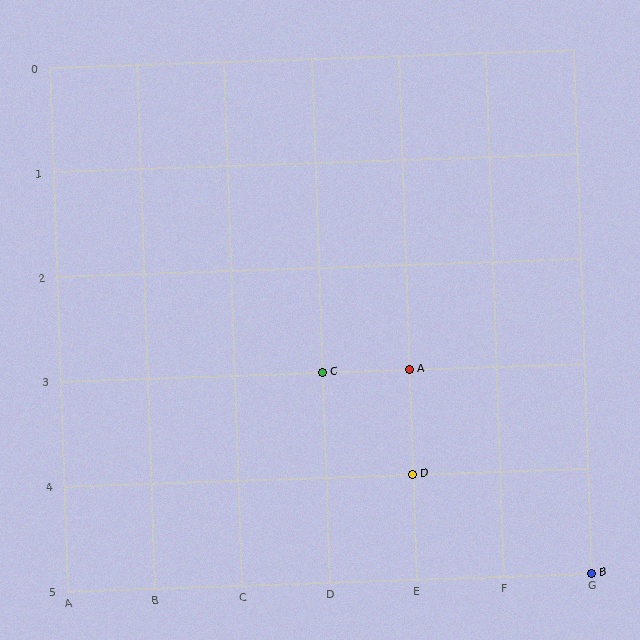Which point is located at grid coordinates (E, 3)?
Point A is at (E, 3).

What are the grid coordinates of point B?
Point B is at grid coordinates (G, 5).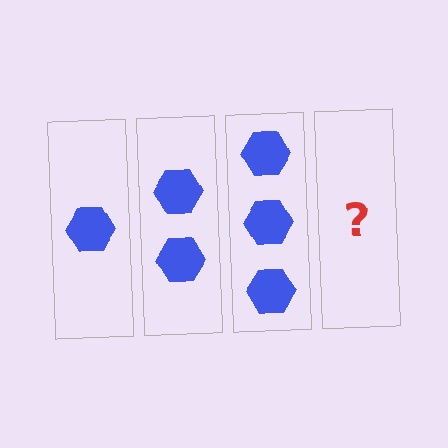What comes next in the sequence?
The next element should be 4 hexagons.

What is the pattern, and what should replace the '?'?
The pattern is that each step adds one more hexagon. The '?' should be 4 hexagons.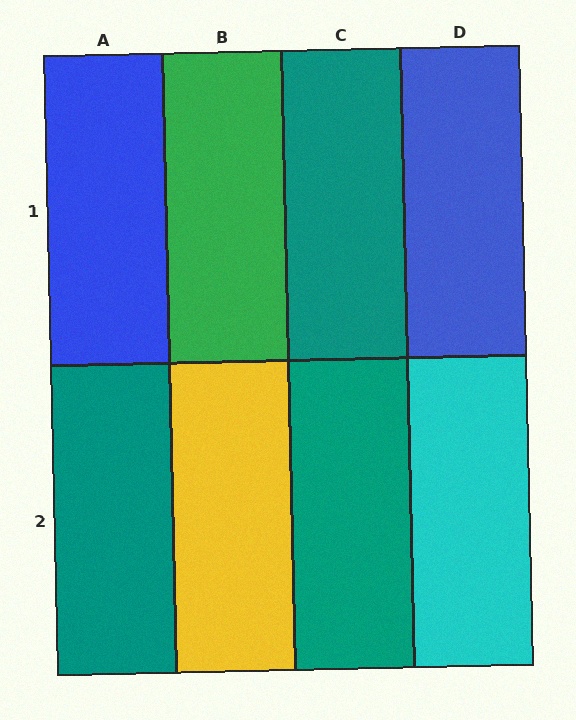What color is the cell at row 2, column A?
Teal.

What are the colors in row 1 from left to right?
Blue, green, teal, blue.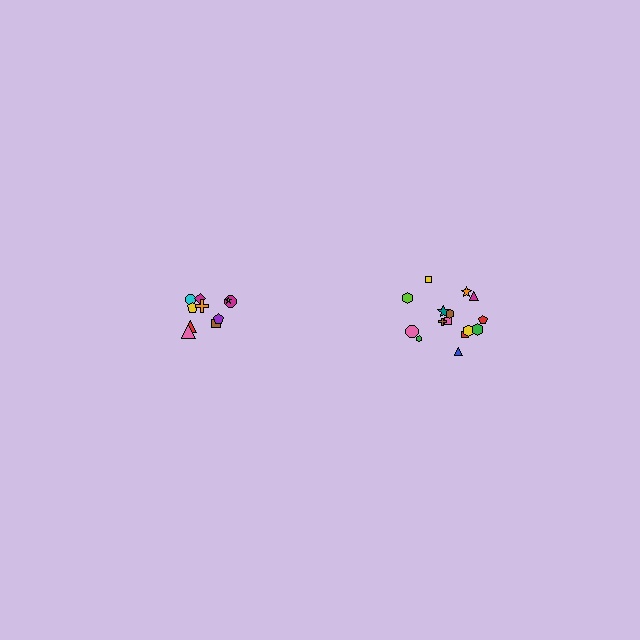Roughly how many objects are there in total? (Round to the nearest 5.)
Roughly 25 objects in total.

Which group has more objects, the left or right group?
The right group.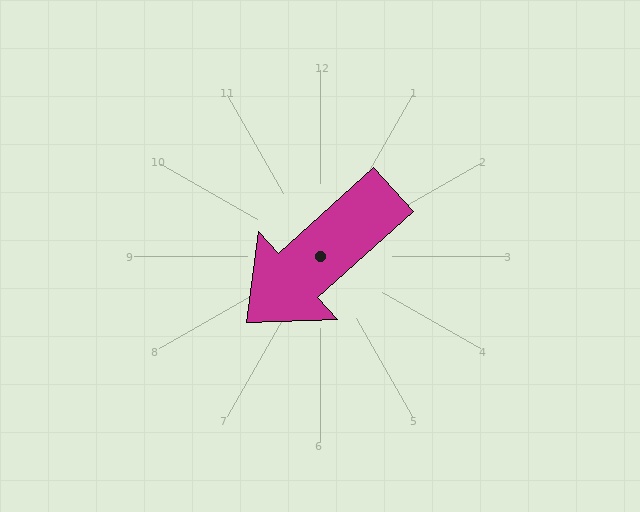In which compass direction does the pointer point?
Southwest.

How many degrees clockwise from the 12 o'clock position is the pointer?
Approximately 228 degrees.